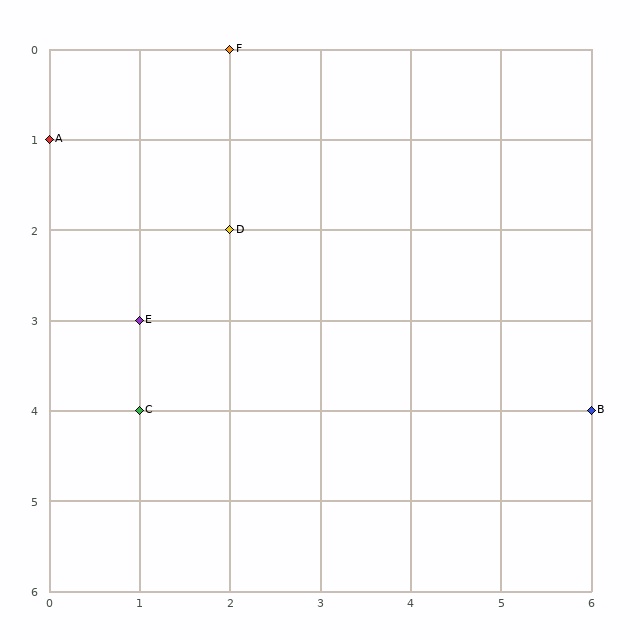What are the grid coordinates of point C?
Point C is at grid coordinates (1, 4).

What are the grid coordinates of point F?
Point F is at grid coordinates (2, 0).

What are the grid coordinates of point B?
Point B is at grid coordinates (6, 4).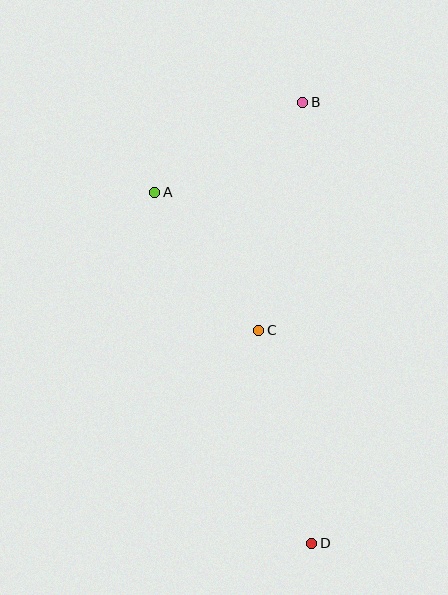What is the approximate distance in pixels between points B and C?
The distance between B and C is approximately 232 pixels.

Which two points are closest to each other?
Points A and C are closest to each other.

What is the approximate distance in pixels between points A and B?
The distance between A and B is approximately 173 pixels.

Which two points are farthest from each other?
Points B and D are farthest from each other.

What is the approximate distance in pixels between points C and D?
The distance between C and D is approximately 220 pixels.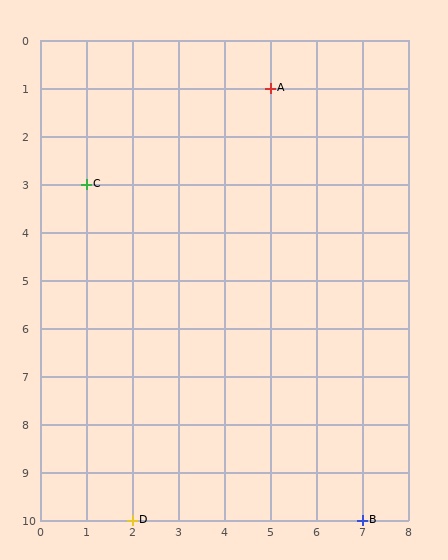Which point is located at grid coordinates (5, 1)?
Point A is at (5, 1).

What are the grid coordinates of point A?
Point A is at grid coordinates (5, 1).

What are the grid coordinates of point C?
Point C is at grid coordinates (1, 3).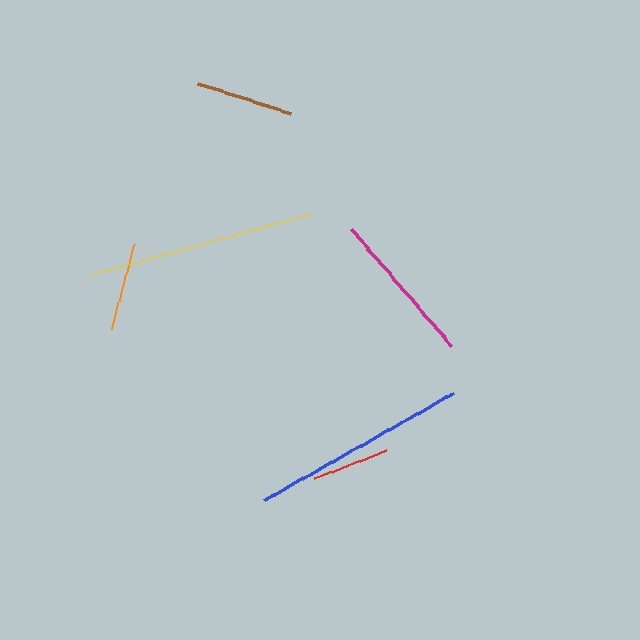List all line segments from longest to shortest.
From longest to shortest: yellow, blue, magenta, brown, orange, red.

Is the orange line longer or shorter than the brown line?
The brown line is longer than the orange line.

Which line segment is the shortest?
The red line is the shortest at approximately 77 pixels.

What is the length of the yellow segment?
The yellow segment is approximately 229 pixels long.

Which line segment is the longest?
The yellow line is the longest at approximately 229 pixels.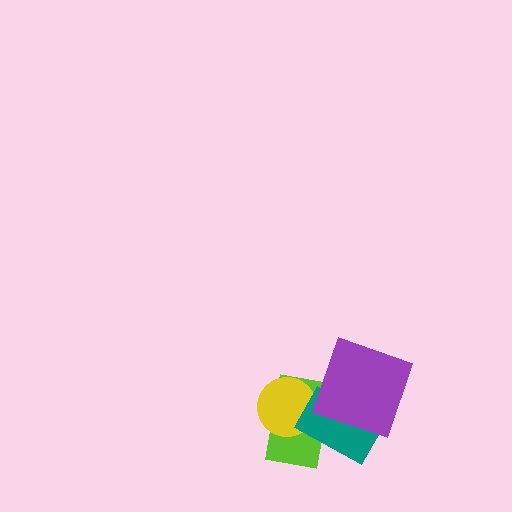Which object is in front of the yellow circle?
The teal rectangle is in front of the yellow circle.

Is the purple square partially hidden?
No, no other shape covers it.